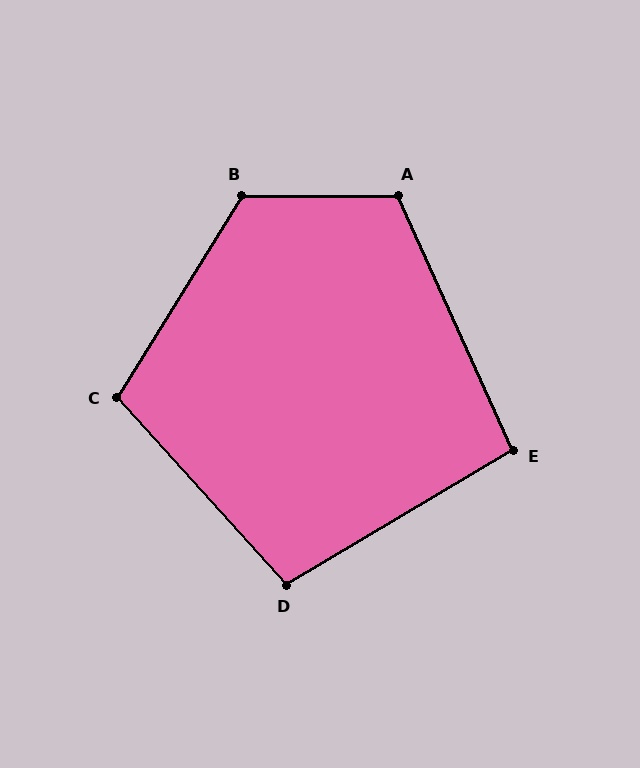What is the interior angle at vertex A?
Approximately 114 degrees (obtuse).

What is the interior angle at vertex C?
Approximately 106 degrees (obtuse).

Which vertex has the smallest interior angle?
E, at approximately 97 degrees.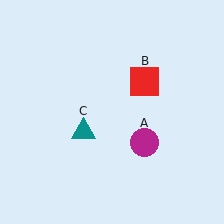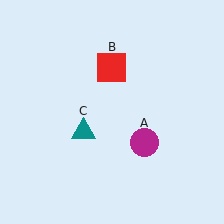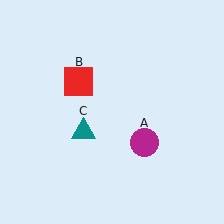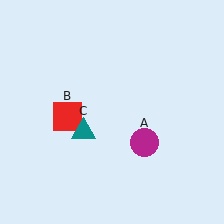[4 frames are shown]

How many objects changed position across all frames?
1 object changed position: red square (object B).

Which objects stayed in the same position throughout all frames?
Magenta circle (object A) and teal triangle (object C) remained stationary.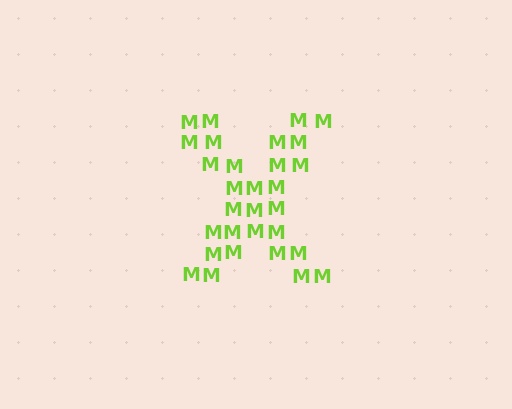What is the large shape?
The large shape is the letter X.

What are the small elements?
The small elements are letter M's.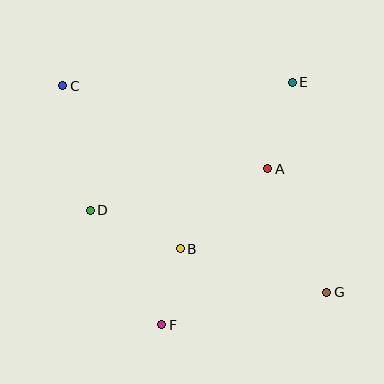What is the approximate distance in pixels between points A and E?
The distance between A and E is approximately 90 pixels.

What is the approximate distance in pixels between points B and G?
The distance between B and G is approximately 153 pixels.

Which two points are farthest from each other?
Points C and G are farthest from each other.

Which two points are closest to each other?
Points B and F are closest to each other.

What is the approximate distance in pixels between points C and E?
The distance between C and E is approximately 230 pixels.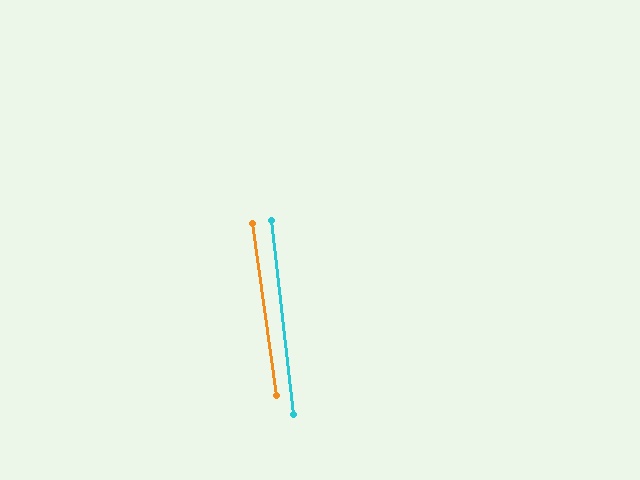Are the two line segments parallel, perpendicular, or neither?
Parallel — their directions differ by only 1.6°.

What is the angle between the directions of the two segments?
Approximately 2 degrees.